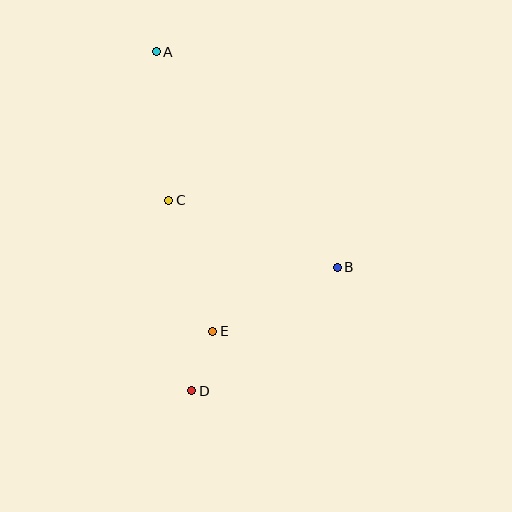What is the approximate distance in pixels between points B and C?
The distance between B and C is approximately 182 pixels.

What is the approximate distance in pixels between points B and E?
The distance between B and E is approximately 140 pixels.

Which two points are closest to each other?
Points D and E are closest to each other.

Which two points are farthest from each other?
Points A and D are farthest from each other.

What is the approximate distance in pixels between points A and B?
The distance between A and B is approximately 282 pixels.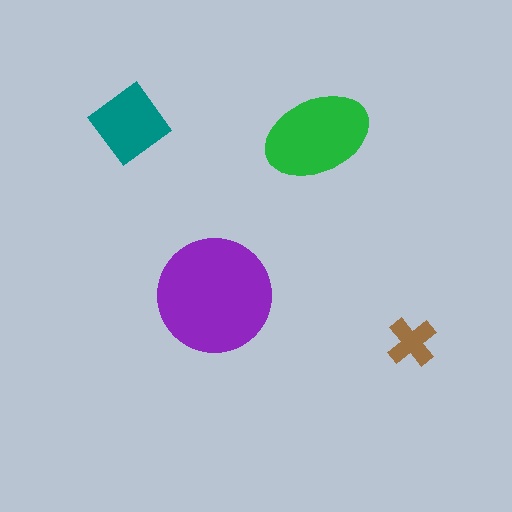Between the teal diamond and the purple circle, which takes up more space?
The purple circle.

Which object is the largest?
The purple circle.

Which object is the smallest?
The brown cross.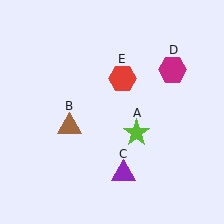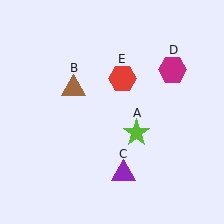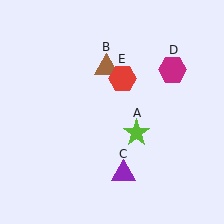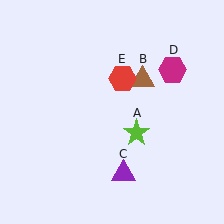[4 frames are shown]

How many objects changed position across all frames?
1 object changed position: brown triangle (object B).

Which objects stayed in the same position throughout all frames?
Lime star (object A) and purple triangle (object C) and magenta hexagon (object D) and red hexagon (object E) remained stationary.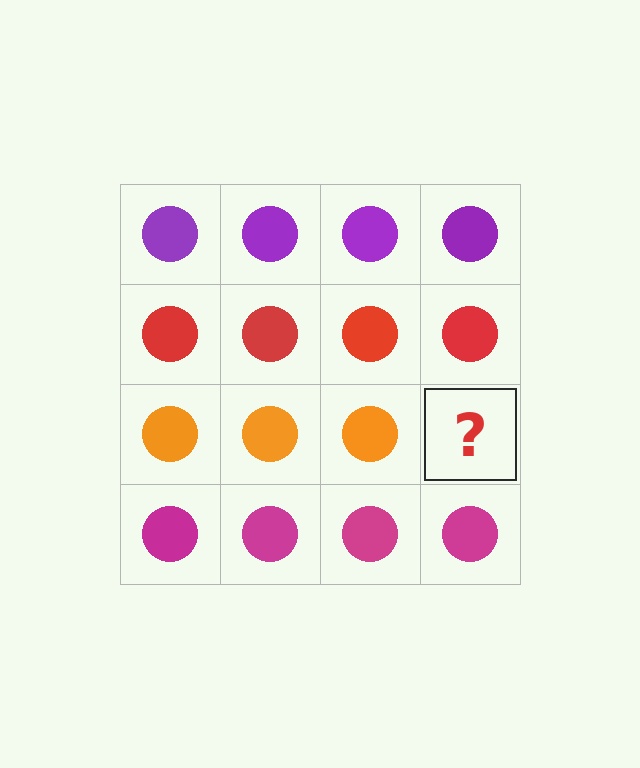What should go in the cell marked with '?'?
The missing cell should contain an orange circle.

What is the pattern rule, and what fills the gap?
The rule is that each row has a consistent color. The gap should be filled with an orange circle.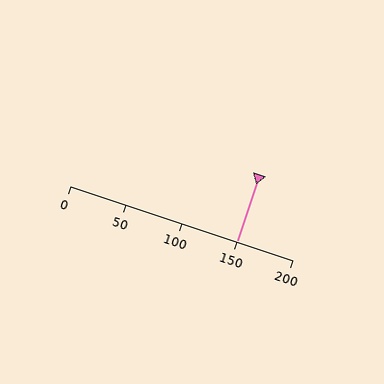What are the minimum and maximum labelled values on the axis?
The axis runs from 0 to 200.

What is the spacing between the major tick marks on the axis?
The major ticks are spaced 50 apart.